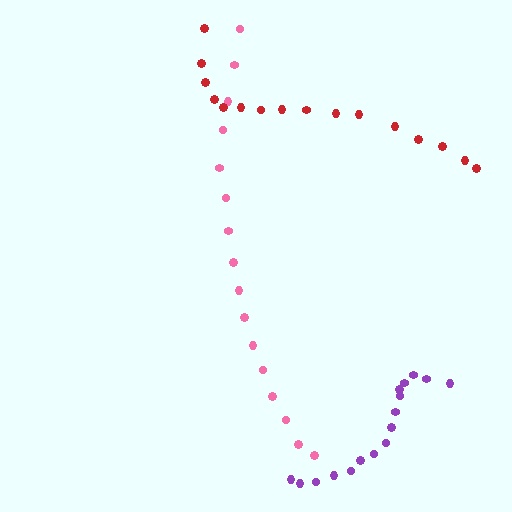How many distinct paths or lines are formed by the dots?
There are 3 distinct paths.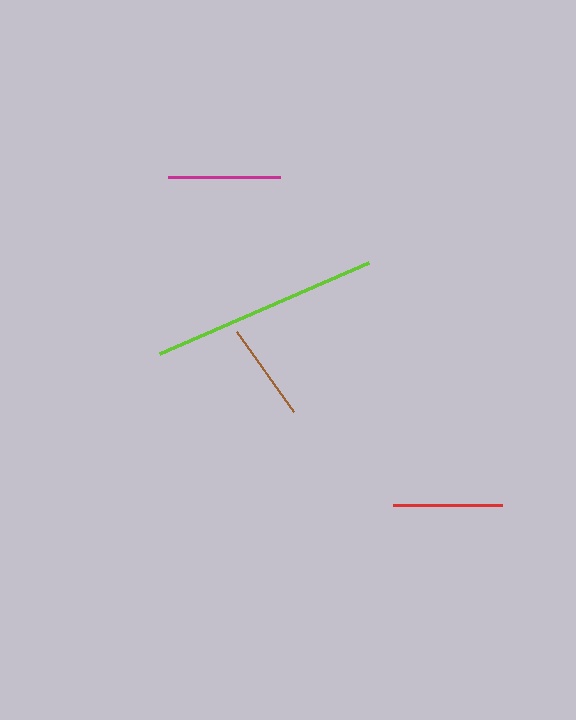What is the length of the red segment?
The red segment is approximately 109 pixels long.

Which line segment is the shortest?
The brown line is the shortest at approximately 98 pixels.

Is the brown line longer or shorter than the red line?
The red line is longer than the brown line.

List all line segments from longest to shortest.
From longest to shortest: lime, magenta, red, brown.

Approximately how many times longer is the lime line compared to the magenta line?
The lime line is approximately 2.0 times the length of the magenta line.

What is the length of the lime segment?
The lime segment is approximately 228 pixels long.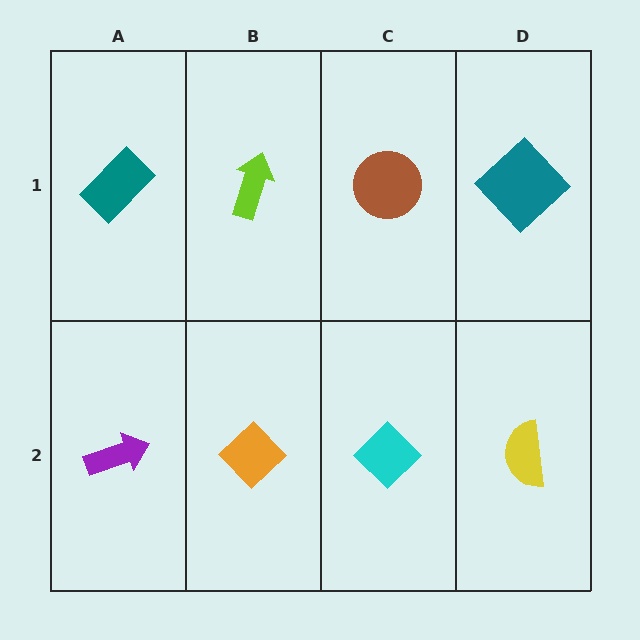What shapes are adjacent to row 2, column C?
A brown circle (row 1, column C), an orange diamond (row 2, column B), a yellow semicircle (row 2, column D).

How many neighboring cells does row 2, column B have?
3.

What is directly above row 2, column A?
A teal rectangle.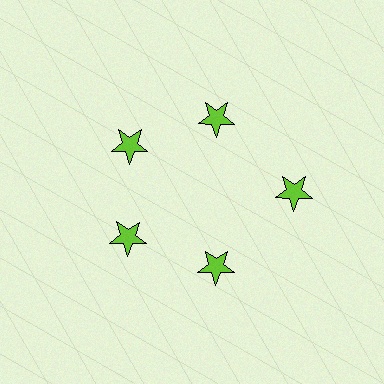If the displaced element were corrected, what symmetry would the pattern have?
It would have 5-fold rotational symmetry — the pattern would map onto itself every 72 degrees.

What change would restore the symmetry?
The symmetry would be restored by moving it inward, back onto the ring so that all 5 stars sit at equal angles and equal distance from the center.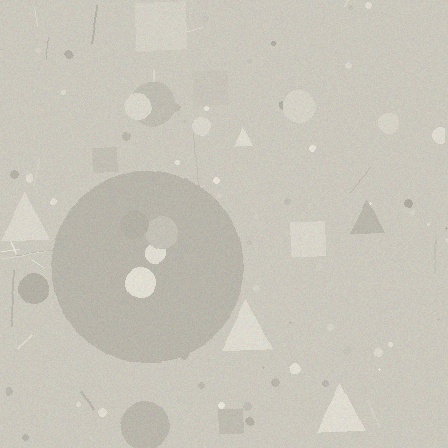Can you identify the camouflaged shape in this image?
The camouflaged shape is a circle.